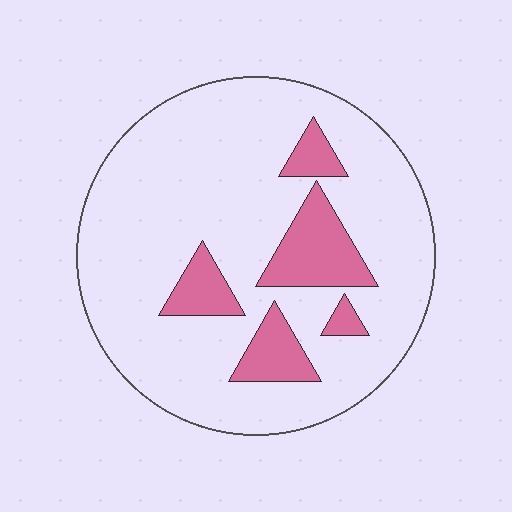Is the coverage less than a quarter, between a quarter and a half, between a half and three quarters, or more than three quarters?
Less than a quarter.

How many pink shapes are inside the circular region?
5.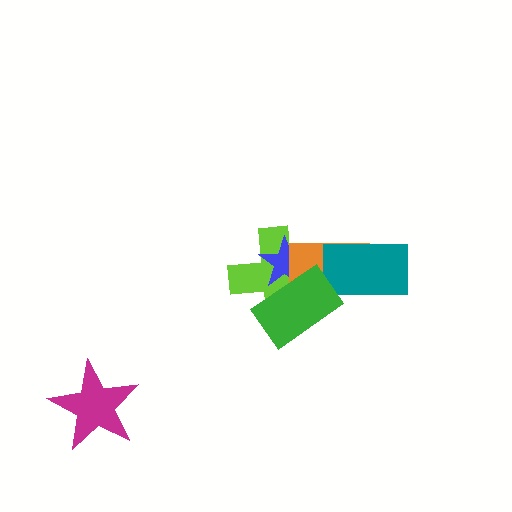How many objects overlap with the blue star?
3 objects overlap with the blue star.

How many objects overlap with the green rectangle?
3 objects overlap with the green rectangle.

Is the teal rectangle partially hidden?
No, no other shape covers it.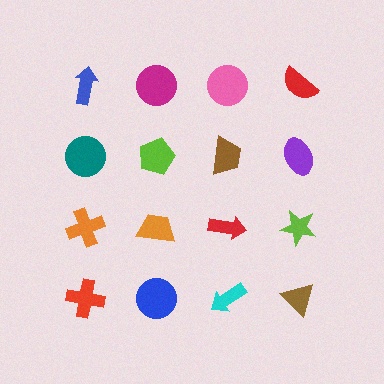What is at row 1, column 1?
A blue arrow.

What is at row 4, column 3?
A cyan arrow.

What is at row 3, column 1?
An orange cross.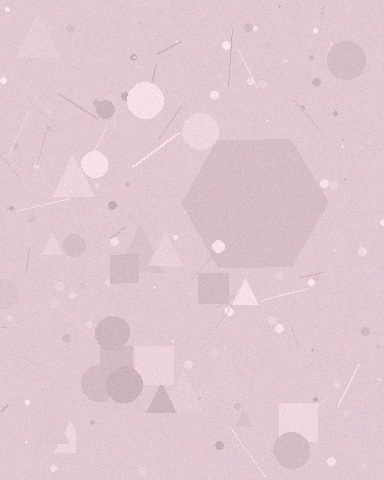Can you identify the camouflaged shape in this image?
The camouflaged shape is a hexagon.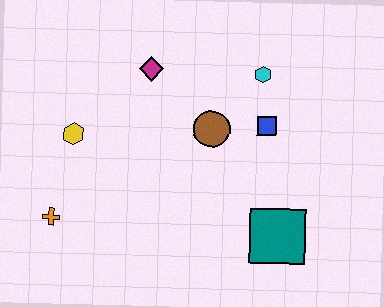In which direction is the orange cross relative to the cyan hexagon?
The orange cross is to the left of the cyan hexagon.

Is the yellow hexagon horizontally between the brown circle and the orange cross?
Yes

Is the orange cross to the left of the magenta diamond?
Yes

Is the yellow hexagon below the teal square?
No